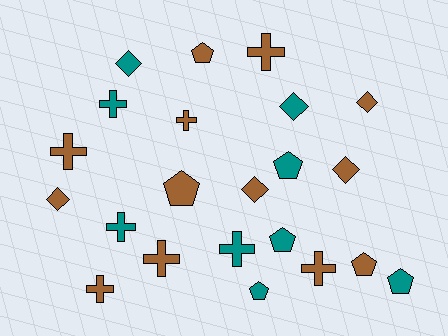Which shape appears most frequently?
Cross, with 9 objects.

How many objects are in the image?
There are 22 objects.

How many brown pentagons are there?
There are 3 brown pentagons.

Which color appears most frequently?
Brown, with 13 objects.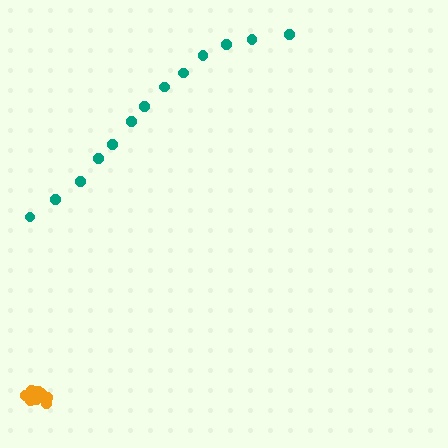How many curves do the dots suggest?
There are 2 distinct paths.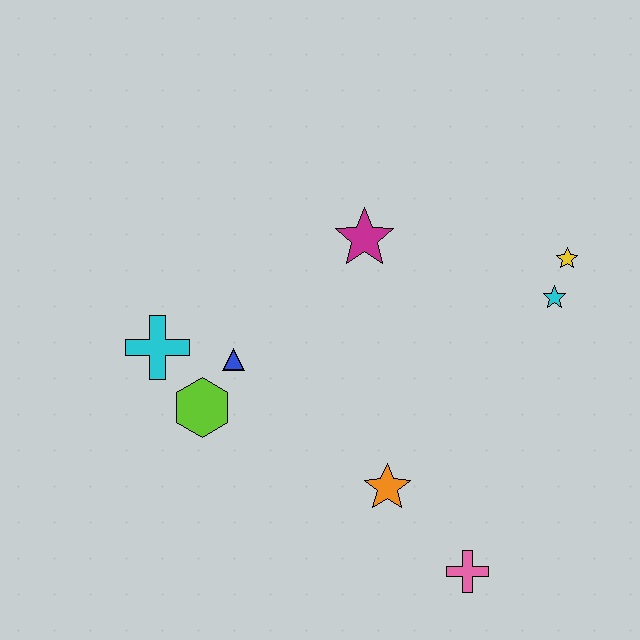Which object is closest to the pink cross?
The orange star is closest to the pink cross.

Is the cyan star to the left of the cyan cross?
No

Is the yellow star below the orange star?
No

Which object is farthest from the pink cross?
The cyan cross is farthest from the pink cross.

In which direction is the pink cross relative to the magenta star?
The pink cross is below the magenta star.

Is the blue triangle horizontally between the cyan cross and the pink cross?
Yes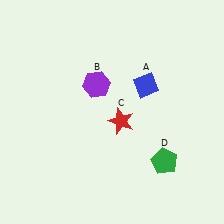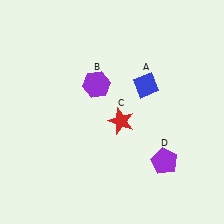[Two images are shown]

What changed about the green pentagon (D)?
In Image 1, D is green. In Image 2, it changed to purple.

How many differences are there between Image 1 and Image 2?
There is 1 difference between the two images.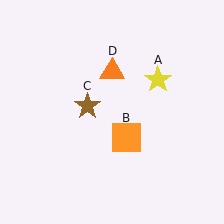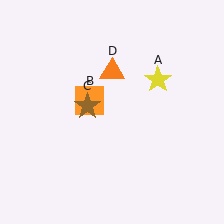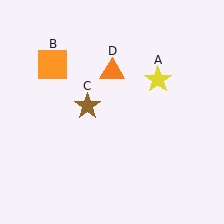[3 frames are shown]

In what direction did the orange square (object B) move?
The orange square (object B) moved up and to the left.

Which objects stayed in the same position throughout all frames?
Yellow star (object A) and brown star (object C) and orange triangle (object D) remained stationary.